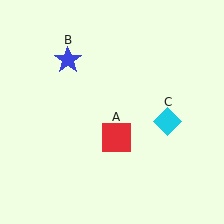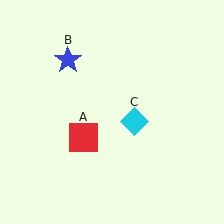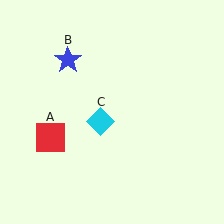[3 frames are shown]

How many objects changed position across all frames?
2 objects changed position: red square (object A), cyan diamond (object C).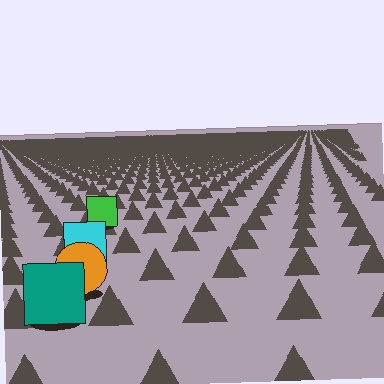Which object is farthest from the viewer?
The green square is farthest from the viewer. It appears smaller and the ground texture around it is denser.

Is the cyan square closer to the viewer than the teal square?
No. The teal square is closer — you can tell from the texture gradient: the ground texture is coarser near it.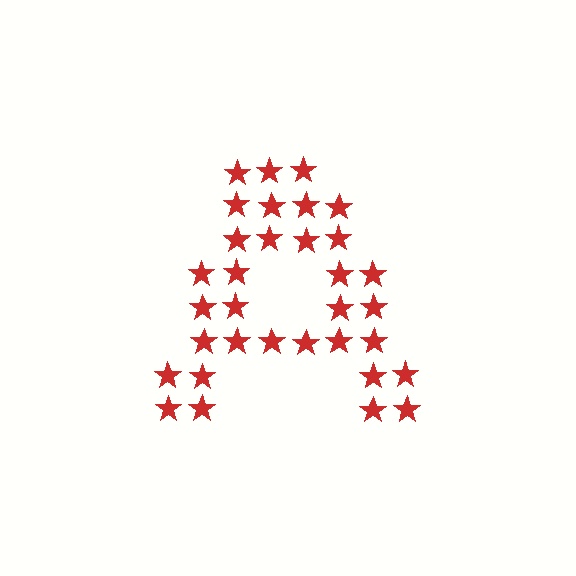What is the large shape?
The large shape is the letter A.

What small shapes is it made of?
It is made of small stars.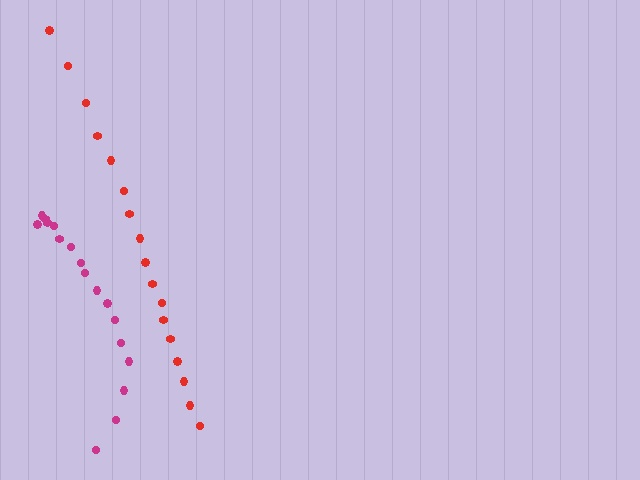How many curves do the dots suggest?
There are 2 distinct paths.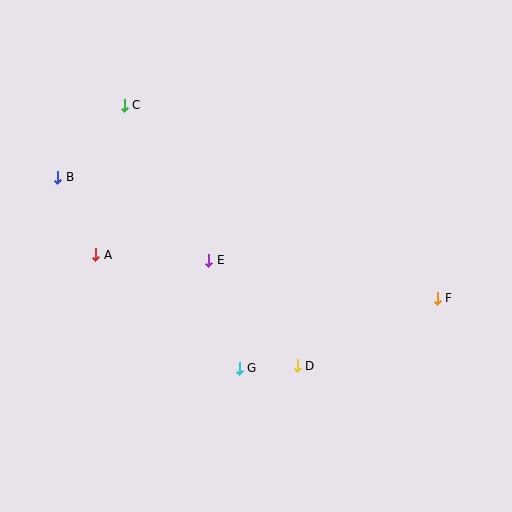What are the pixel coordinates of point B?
Point B is at (58, 177).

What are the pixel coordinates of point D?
Point D is at (297, 366).